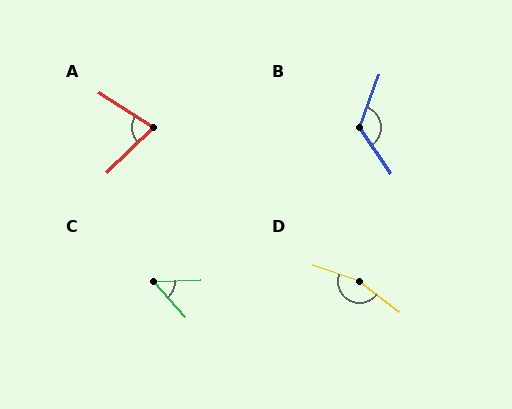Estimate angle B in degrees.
Approximately 125 degrees.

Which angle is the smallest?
C, at approximately 51 degrees.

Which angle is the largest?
D, at approximately 163 degrees.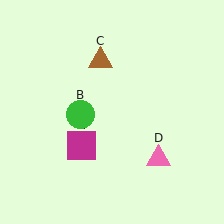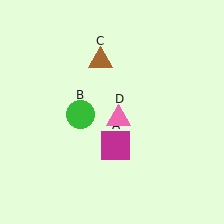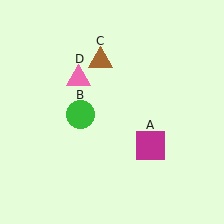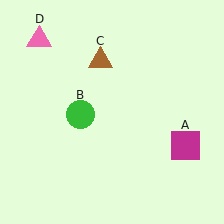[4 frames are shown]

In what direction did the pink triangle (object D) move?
The pink triangle (object D) moved up and to the left.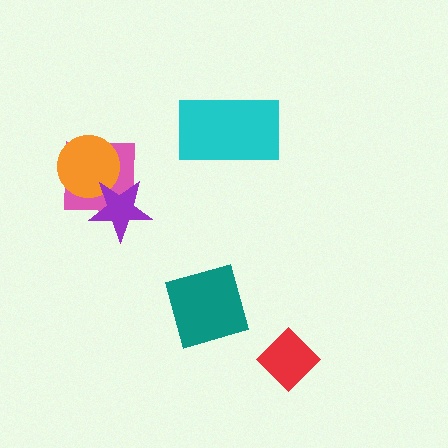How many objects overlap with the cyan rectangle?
0 objects overlap with the cyan rectangle.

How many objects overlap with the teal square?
0 objects overlap with the teal square.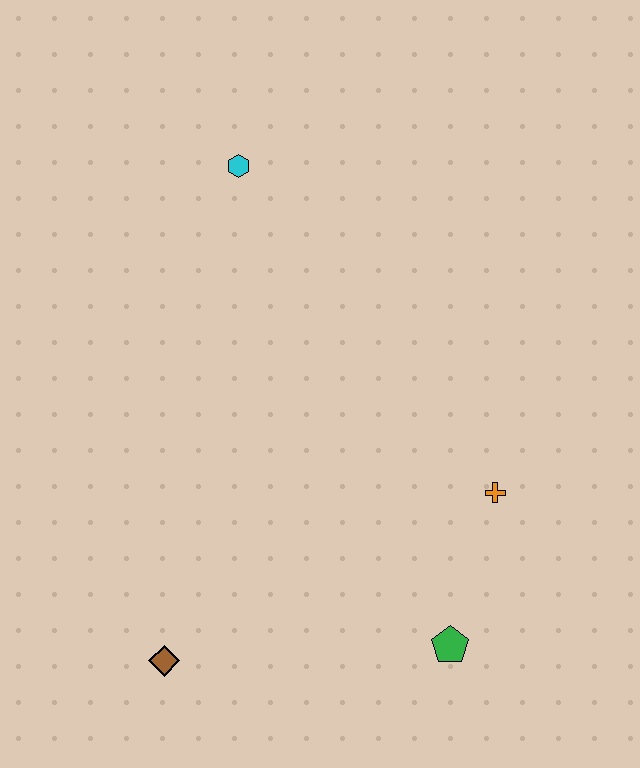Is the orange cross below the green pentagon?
No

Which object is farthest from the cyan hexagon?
The green pentagon is farthest from the cyan hexagon.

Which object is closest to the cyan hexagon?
The orange cross is closest to the cyan hexagon.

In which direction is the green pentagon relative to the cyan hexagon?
The green pentagon is below the cyan hexagon.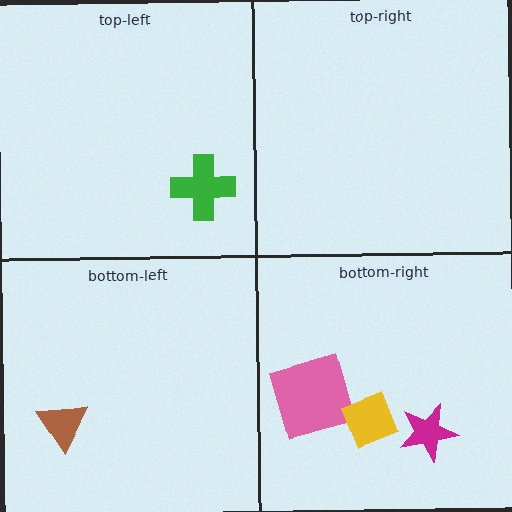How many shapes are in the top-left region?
1.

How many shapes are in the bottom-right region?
3.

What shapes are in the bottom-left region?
The brown triangle.